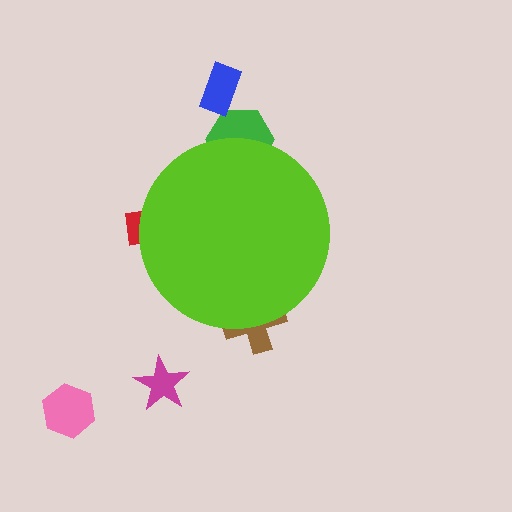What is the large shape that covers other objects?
A lime circle.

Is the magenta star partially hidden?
No, the magenta star is fully visible.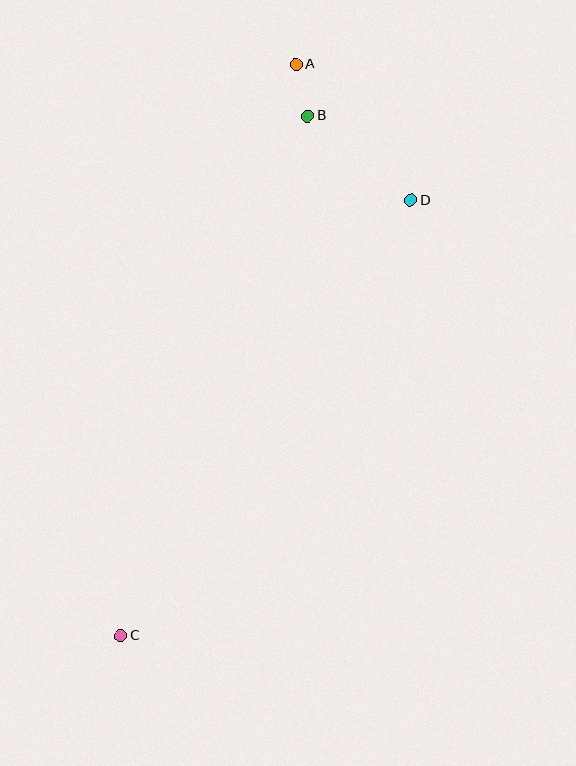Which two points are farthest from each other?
Points A and C are farthest from each other.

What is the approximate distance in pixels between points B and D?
The distance between B and D is approximately 134 pixels.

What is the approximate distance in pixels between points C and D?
The distance between C and D is approximately 524 pixels.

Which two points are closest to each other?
Points A and B are closest to each other.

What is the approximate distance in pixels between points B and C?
The distance between B and C is approximately 552 pixels.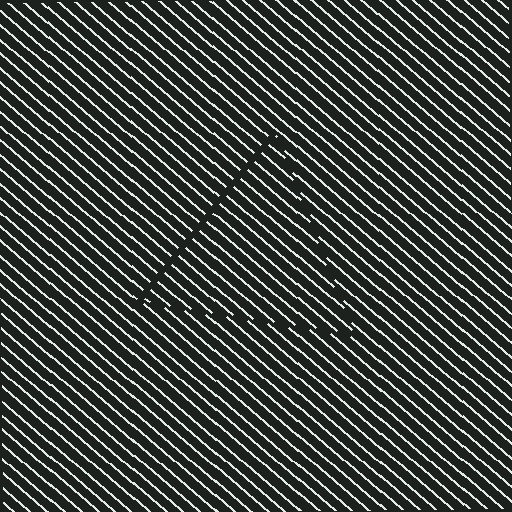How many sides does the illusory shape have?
3 sides — the line-ends trace a triangle.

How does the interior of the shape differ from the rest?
The interior of the shape contains the same grating, shifted by half a period — the contour is defined by the phase discontinuity where line-ends from the inner and outer gratings abut.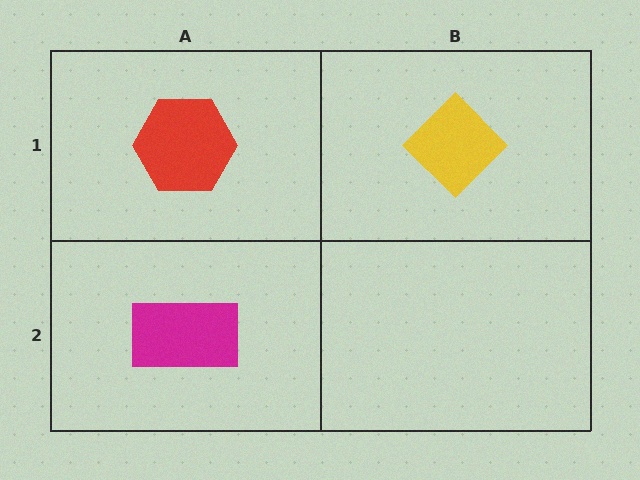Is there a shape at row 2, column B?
No, that cell is empty.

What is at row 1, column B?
A yellow diamond.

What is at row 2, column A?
A magenta rectangle.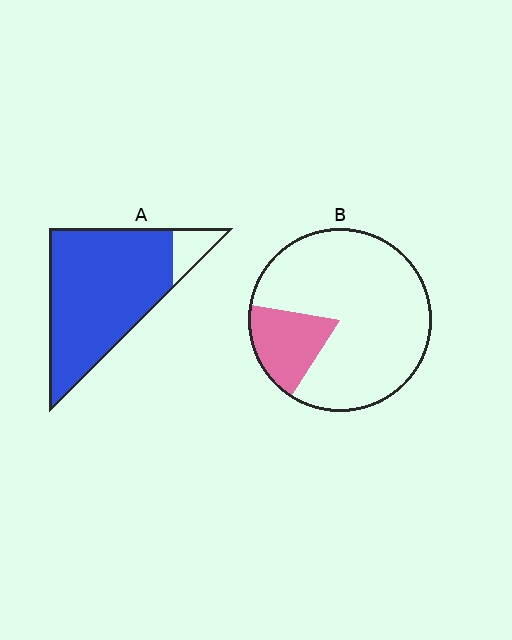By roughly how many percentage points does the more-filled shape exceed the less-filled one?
By roughly 70 percentage points (A over B).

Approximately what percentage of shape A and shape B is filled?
A is approximately 90% and B is approximately 20%.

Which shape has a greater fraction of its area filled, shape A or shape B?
Shape A.